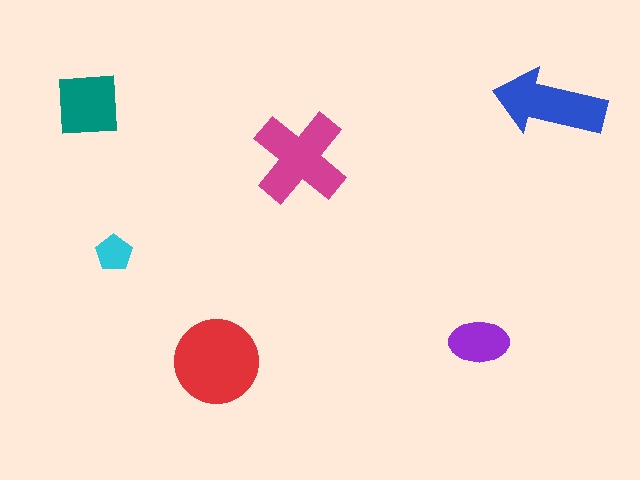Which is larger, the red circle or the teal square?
The red circle.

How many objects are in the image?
There are 6 objects in the image.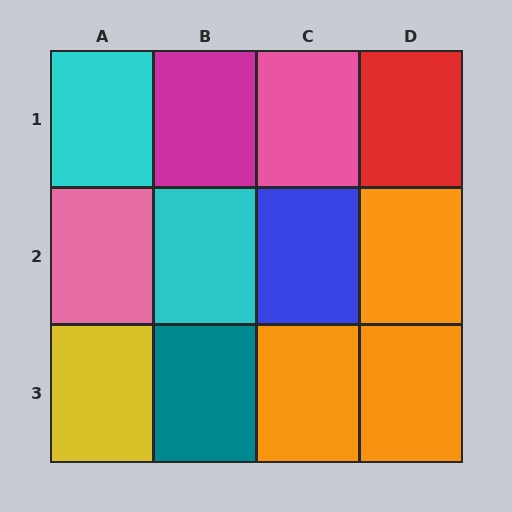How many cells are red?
1 cell is red.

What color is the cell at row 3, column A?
Yellow.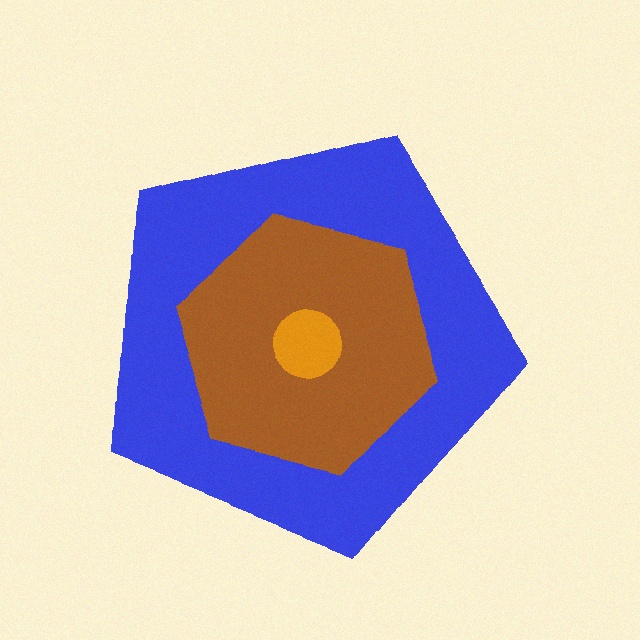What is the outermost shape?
The blue pentagon.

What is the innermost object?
The orange circle.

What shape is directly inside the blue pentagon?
The brown hexagon.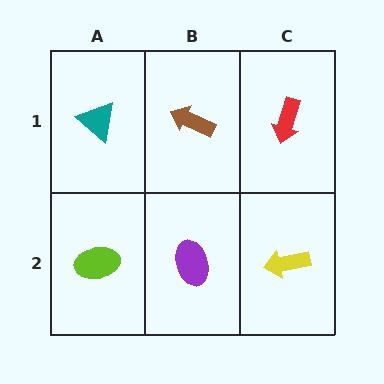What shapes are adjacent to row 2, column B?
A brown arrow (row 1, column B), a lime ellipse (row 2, column A), a yellow arrow (row 2, column C).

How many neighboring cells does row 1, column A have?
2.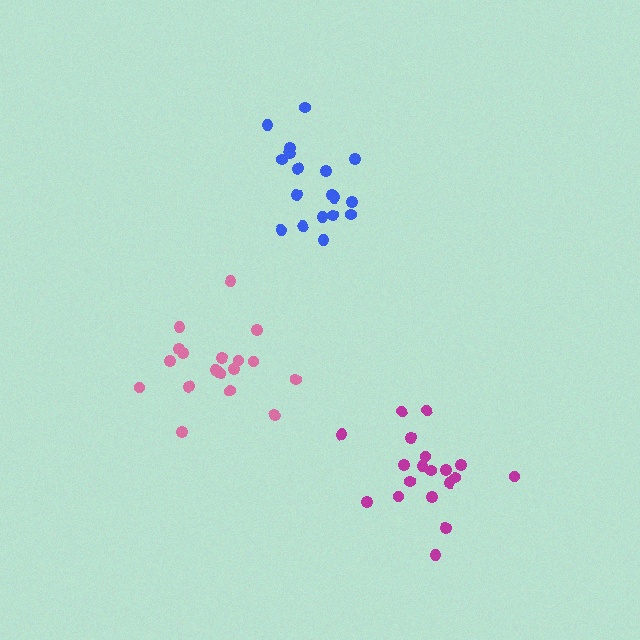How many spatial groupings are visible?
There are 3 spatial groupings.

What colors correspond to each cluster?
The clusters are colored: pink, blue, magenta.